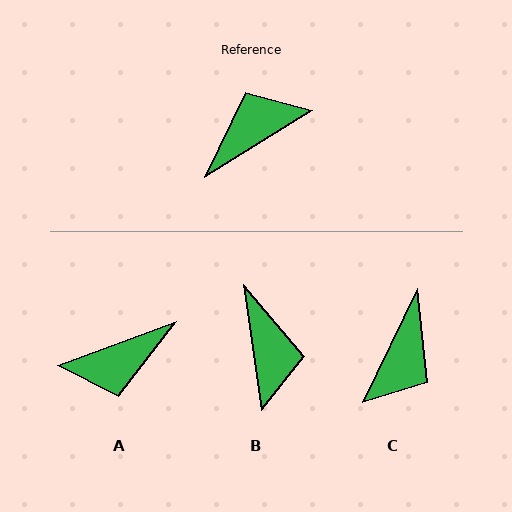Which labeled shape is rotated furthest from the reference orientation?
A, about 168 degrees away.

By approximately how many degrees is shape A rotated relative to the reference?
Approximately 168 degrees counter-clockwise.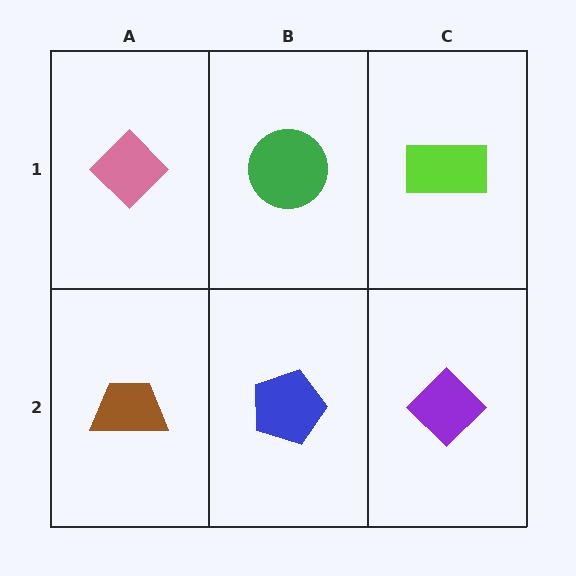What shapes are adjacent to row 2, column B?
A green circle (row 1, column B), a brown trapezoid (row 2, column A), a purple diamond (row 2, column C).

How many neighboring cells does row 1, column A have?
2.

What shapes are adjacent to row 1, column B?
A blue pentagon (row 2, column B), a pink diamond (row 1, column A), a lime rectangle (row 1, column C).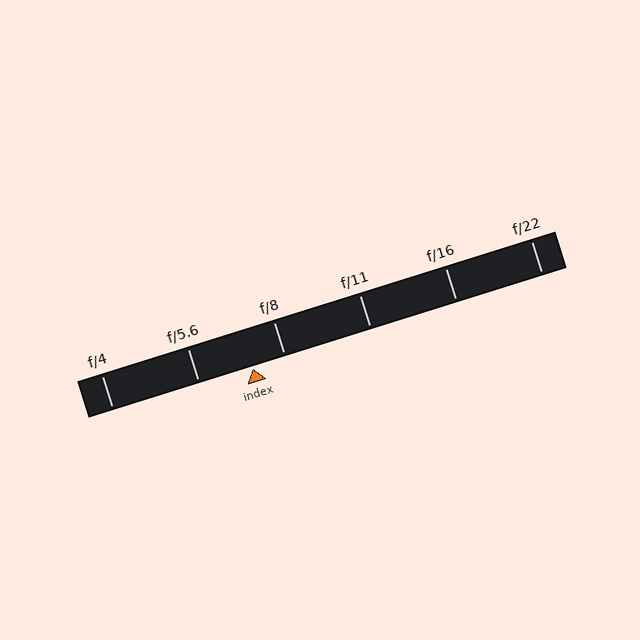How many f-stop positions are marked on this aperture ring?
There are 6 f-stop positions marked.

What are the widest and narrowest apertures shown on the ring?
The widest aperture shown is f/4 and the narrowest is f/22.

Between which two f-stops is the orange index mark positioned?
The index mark is between f/5.6 and f/8.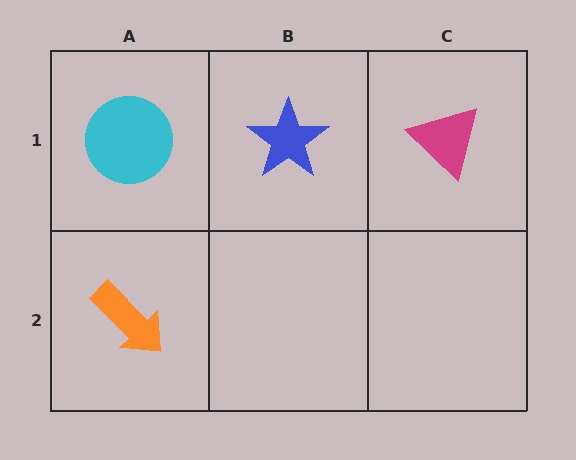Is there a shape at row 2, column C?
No, that cell is empty.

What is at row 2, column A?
An orange arrow.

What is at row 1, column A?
A cyan circle.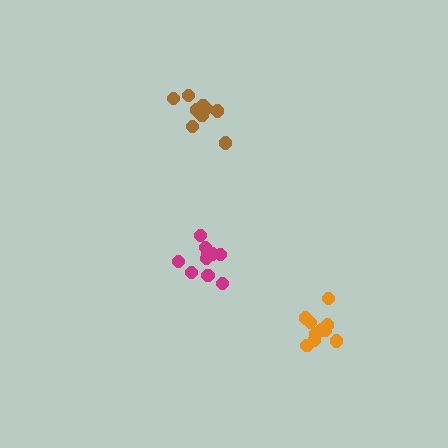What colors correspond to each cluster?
The clusters are colored: orange, brown, magenta.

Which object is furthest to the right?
The orange cluster is rightmost.